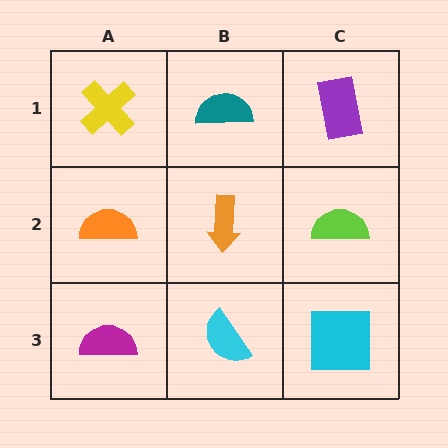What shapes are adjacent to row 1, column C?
A lime semicircle (row 2, column C), a teal semicircle (row 1, column B).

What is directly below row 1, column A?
An orange semicircle.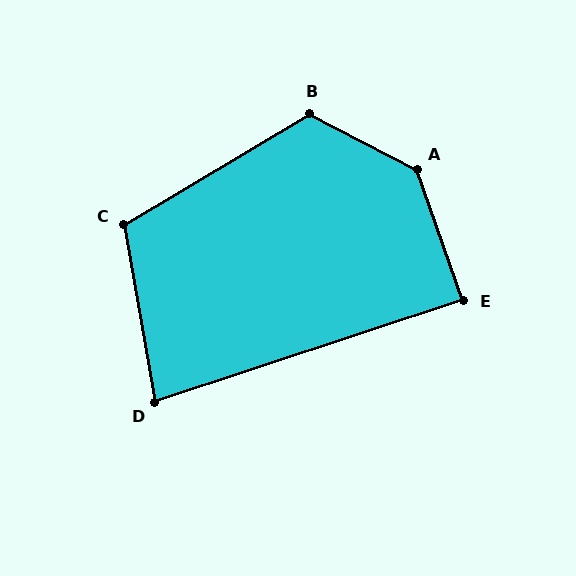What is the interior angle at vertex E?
Approximately 89 degrees (approximately right).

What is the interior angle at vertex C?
Approximately 111 degrees (obtuse).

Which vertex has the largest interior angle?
A, at approximately 137 degrees.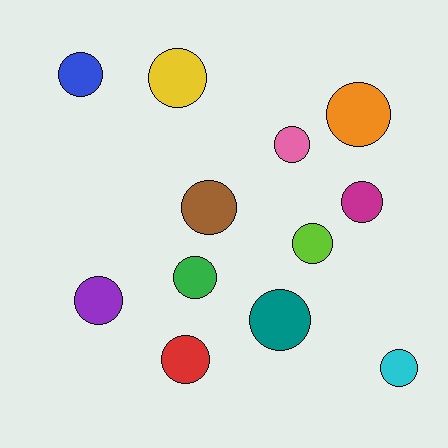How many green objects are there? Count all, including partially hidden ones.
There is 1 green object.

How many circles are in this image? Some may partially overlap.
There are 12 circles.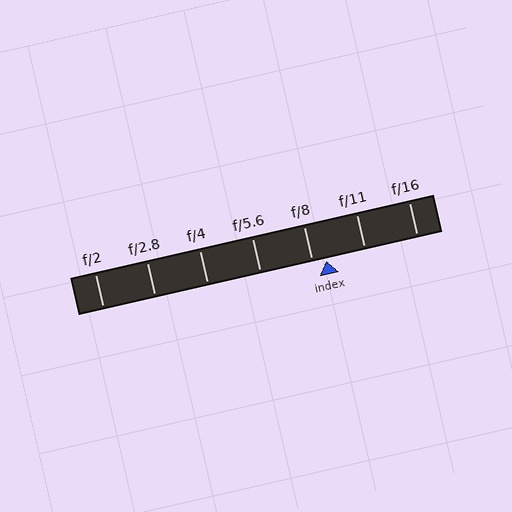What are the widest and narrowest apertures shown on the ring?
The widest aperture shown is f/2 and the narrowest is f/16.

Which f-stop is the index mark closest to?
The index mark is closest to f/8.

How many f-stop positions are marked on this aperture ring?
There are 7 f-stop positions marked.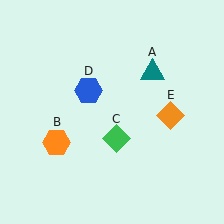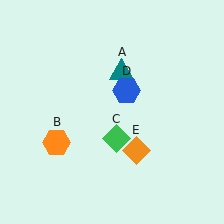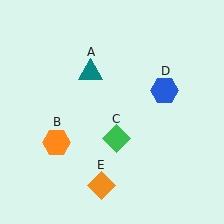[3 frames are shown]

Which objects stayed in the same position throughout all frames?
Orange hexagon (object B) and green diamond (object C) remained stationary.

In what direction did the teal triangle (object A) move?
The teal triangle (object A) moved left.